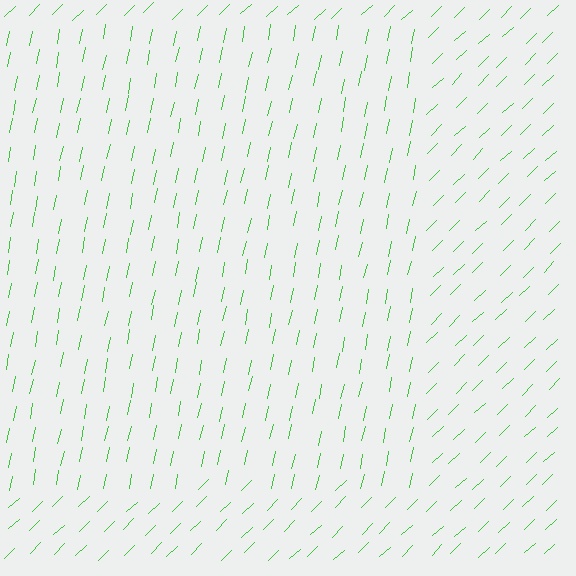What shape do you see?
I see a rectangle.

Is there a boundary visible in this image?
Yes, there is a texture boundary formed by a change in line orientation.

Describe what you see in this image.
The image is filled with small green line segments. A rectangle region in the image has lines oriented differently from the surrounding lines, creating a visible texture boundary.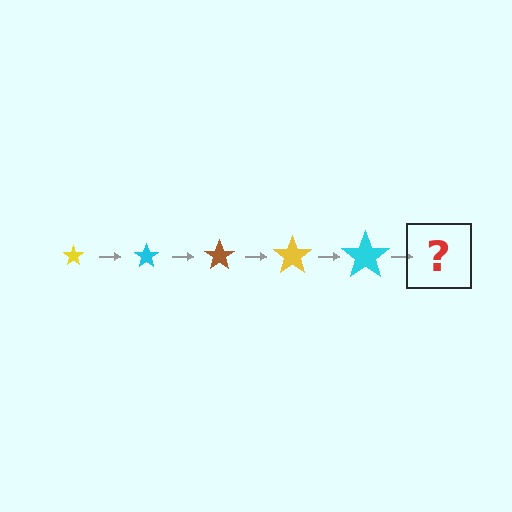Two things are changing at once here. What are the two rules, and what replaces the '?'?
The two rules are that the star grows larger each step and the color cycles through yellow, cyan, and brown. The '?' should be a brown star, larger than the previous one.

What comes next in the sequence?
The next element should be a brown star, larger than the previous one.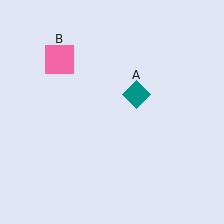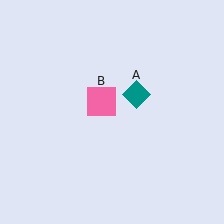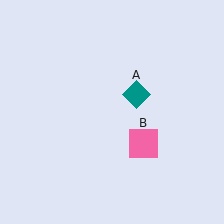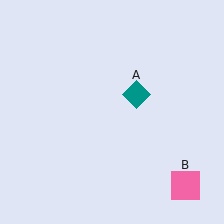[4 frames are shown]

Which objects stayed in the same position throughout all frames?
Teal diamond (object A) remained stationary.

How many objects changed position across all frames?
1 object changed position: pink square (object B).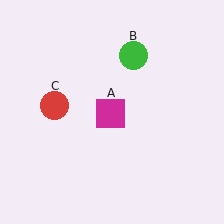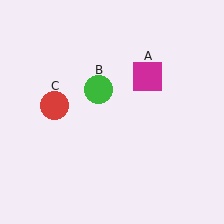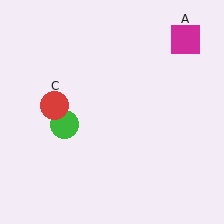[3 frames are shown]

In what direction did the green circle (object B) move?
The green circle (object B) moved down and to the left.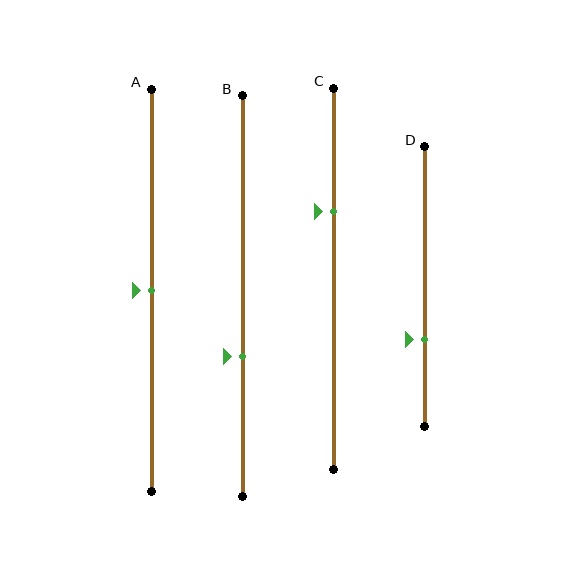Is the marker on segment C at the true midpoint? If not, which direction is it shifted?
No, the marker on segment C is shifted upward by about 18% of the segment length.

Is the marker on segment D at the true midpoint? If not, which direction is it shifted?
No, the marker on segment D is shifted downward by about 19% of the segment length.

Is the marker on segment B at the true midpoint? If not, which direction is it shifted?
No, the marker on segment B is shifted downward by about 15% of the segment length.